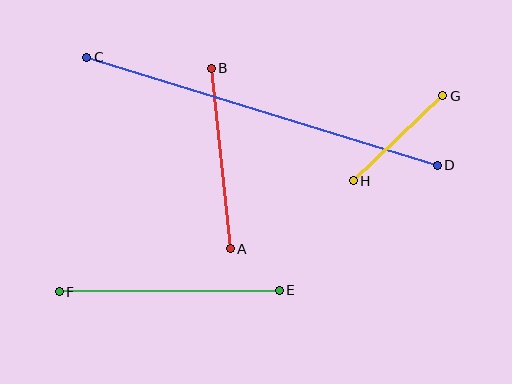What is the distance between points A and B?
The distance is approximately 181 pixels.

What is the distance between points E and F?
The distance is approximately 220 pixels.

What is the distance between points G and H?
The distance is approximately 123 pixels.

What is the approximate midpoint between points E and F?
The midpoint is at approximately (169, 291) pixels.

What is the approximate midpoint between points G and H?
The midpoint is at approximately (398, 138) pixels.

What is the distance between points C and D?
The distance is approximately 367 pixels.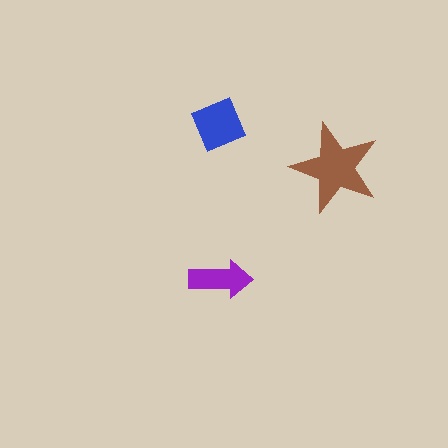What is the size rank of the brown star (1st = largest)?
1st.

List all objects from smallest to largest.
The purple arrow, the blue diamond, the brown star.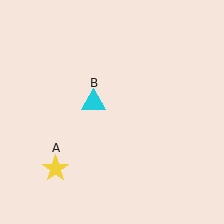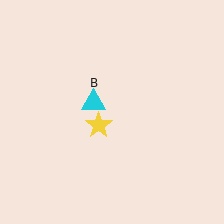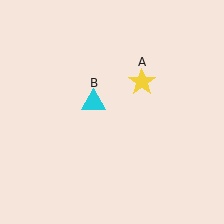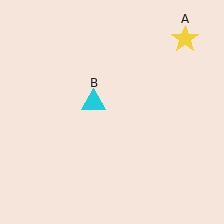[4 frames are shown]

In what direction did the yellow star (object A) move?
The yellow star (object A) moved up and to the right.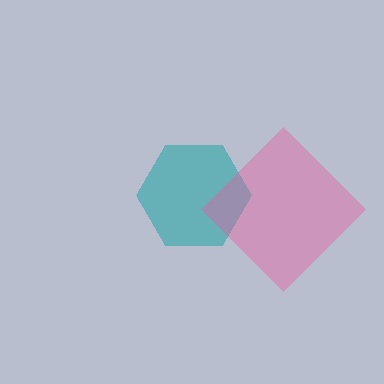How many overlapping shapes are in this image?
There are 2 overlapping shapes in the image.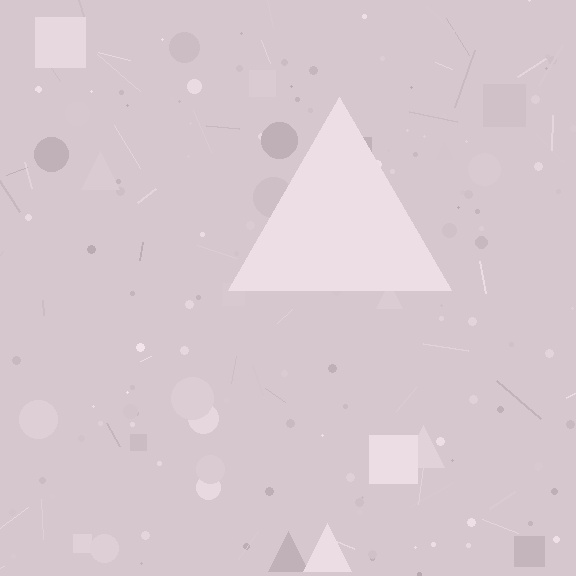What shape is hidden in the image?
A triangle is hidden in the image.